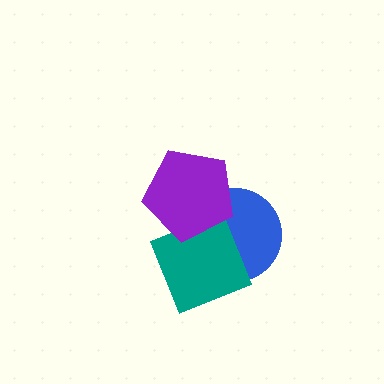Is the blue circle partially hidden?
Yes, it is partially covered by another shape.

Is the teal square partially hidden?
Yes, it is partially covered by another shape.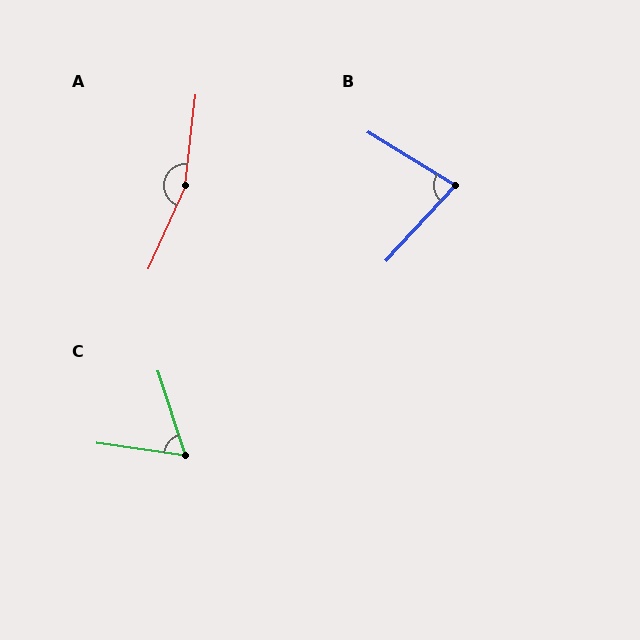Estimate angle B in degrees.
Approximately 78 degrees.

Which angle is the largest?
A, at approximately 162 degrees.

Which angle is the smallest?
C, at approximately 64 degrees.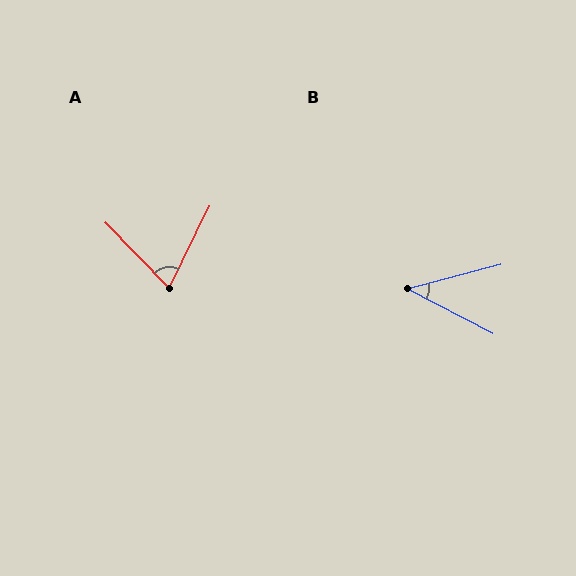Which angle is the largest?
A, at approximately 70 degrees.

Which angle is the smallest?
B, at approximately 42 degrees.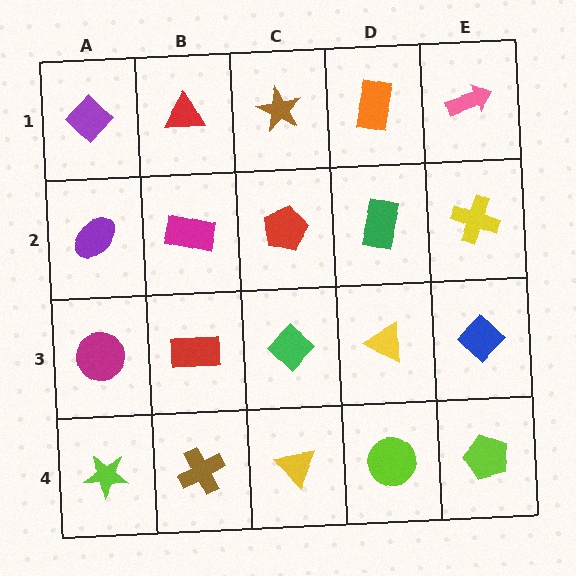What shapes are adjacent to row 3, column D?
A green rectangle (row 2, column D), a lime circle (row 4, column D), a green diamond (row 3, column C), a blue diamond (row 3, column E).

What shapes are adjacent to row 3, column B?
A magenta rectangle (row 2, column B), a brown cross (row 4, column B), a magenta circle (row 3, column A), a green diamond (row 3, column C).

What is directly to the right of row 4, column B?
A yellow triangle.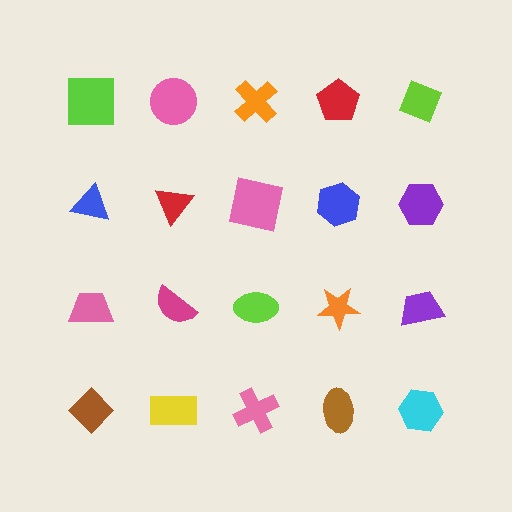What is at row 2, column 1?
A blue triangle.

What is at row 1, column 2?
A pink circle.